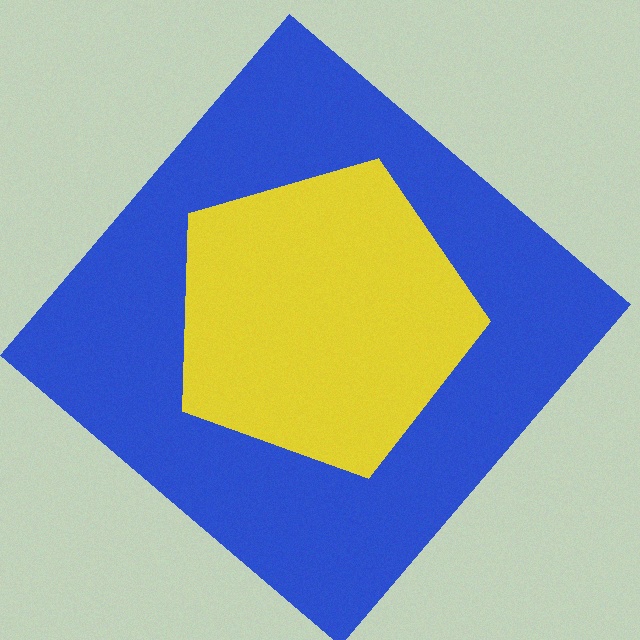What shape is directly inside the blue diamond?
The yellow pentagon.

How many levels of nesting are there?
2.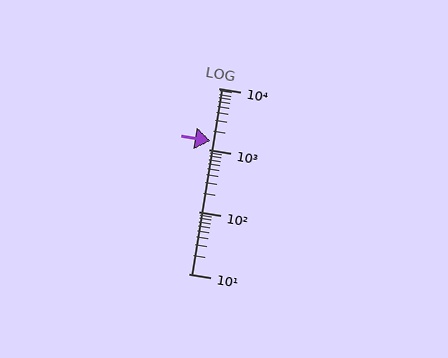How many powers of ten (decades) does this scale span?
The scale spans 3 decades, from 10 to 10000.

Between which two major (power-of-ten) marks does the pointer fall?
The pointer is between 1000 and 10000.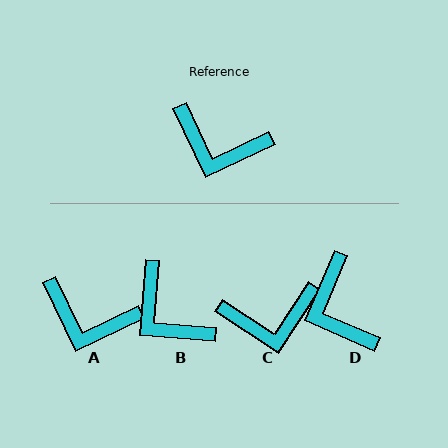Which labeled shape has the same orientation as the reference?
A.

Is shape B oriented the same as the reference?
No, it is off by about 30 degrees.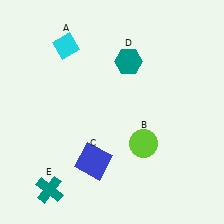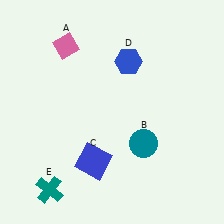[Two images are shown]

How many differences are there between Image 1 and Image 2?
There are 3 differences between the two images.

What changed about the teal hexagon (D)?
In Image 1, D is teal. In Image 2, it changed to blue.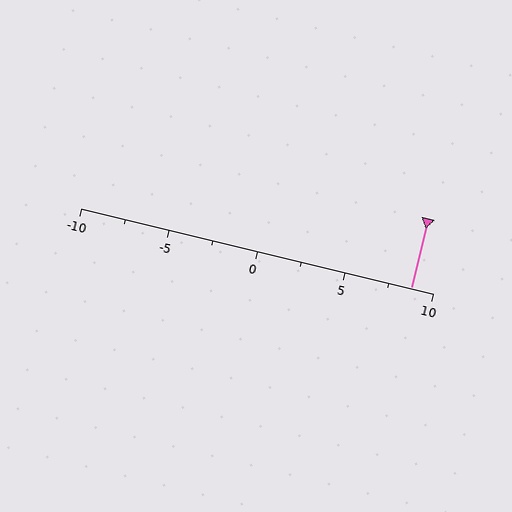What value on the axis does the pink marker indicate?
The marker indicates approximately 8.8.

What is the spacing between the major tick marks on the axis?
The major ticks are spaced 5 apart.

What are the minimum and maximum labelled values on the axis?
The axis runs from -10 to 10.